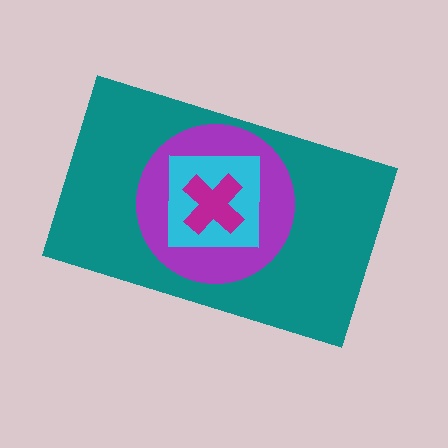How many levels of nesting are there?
4.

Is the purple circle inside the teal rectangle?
Yes.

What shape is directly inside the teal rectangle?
The purple circle.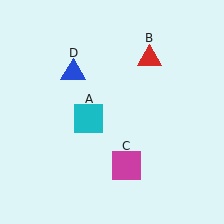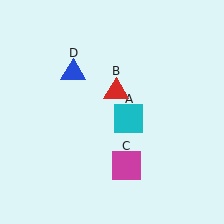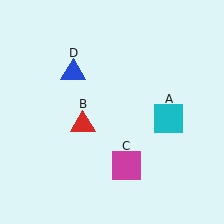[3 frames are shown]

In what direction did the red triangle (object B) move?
The red triangle (object B) moved down and to the left.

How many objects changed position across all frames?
2 objects changed position: cyan square (object A), red triangle (object B).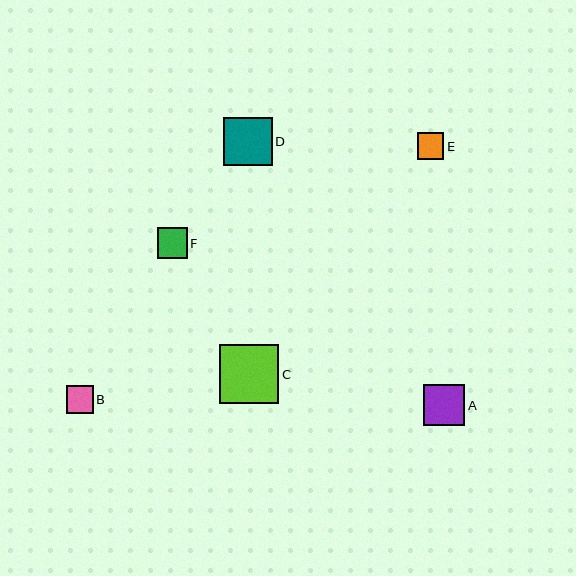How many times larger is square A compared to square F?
Square A is approximately 1.3 times the size of square F.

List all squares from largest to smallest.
From largest to smallest: C, D, A, F, B, E.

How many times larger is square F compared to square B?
Square F is approximately 1.1 times the size of square B.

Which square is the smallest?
Square E is the smallest with a size of approximately 26 pixels.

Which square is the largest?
Square C is the largest with a size of approximately 59 pixels.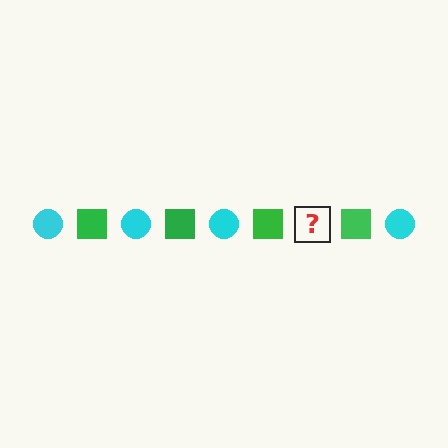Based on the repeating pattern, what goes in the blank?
The blank should be a cyan circle.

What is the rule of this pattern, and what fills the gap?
The rule is that the pattern alternates between cyan circle and green square. The gap should be filled with a cyan circle.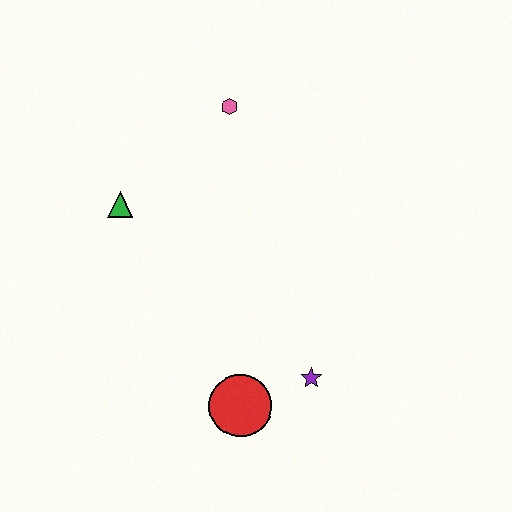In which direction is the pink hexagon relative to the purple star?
The pink hexagon is above the purple star.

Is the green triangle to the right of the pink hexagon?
No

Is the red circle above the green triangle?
No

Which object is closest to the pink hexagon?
The green triangle is closest to the pink hexagon.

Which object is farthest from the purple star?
The pink hexagon is farthest from the purple star.